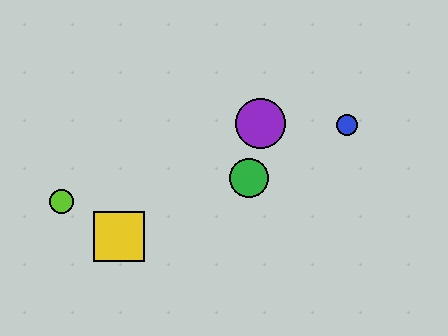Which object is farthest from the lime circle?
The blue circle is farthest from the lime circle.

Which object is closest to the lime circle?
The yellow square is closest to the lime circle.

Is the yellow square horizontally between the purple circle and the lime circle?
Yes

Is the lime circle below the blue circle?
Yes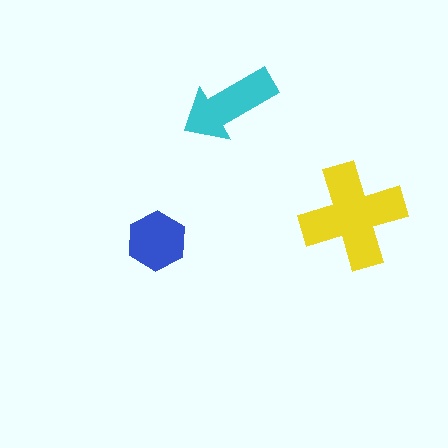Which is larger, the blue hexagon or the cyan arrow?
The cyan arrow.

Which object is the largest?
The yellow cross.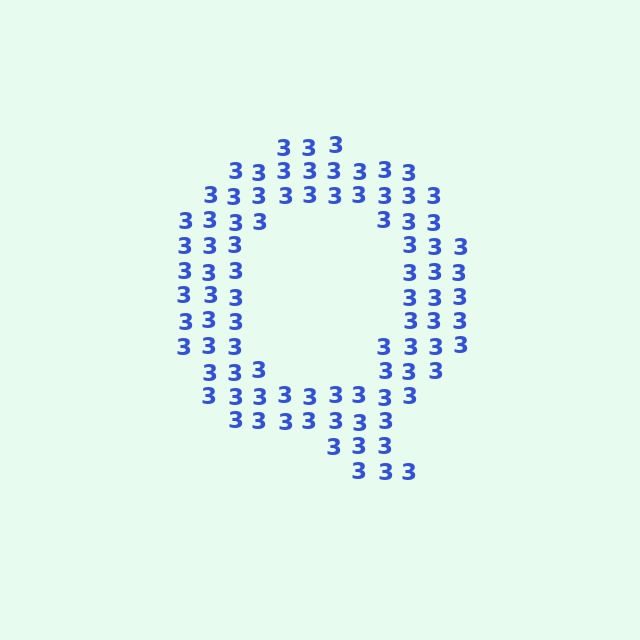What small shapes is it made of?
It is made of small digit 3's.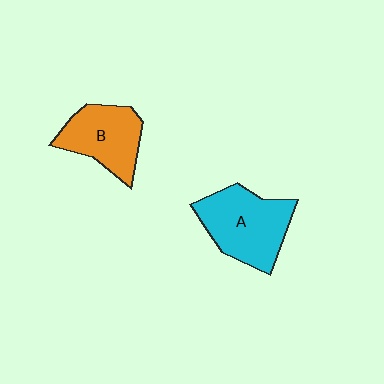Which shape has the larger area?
Shape A (cyan).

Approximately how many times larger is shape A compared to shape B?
Approximately 1.2 times.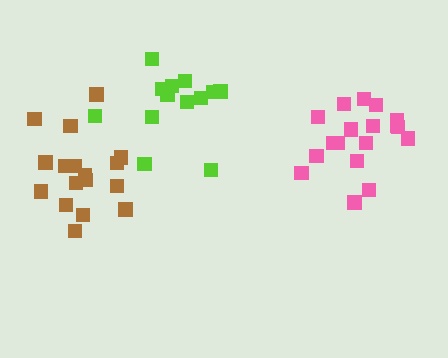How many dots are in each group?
Group 1: 18 dots, Group 2: 17 dots, Group 3: 13 dots (48 total).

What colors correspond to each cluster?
The clusters are colored: pink, brown, lime.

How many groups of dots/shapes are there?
There are 3 groups.